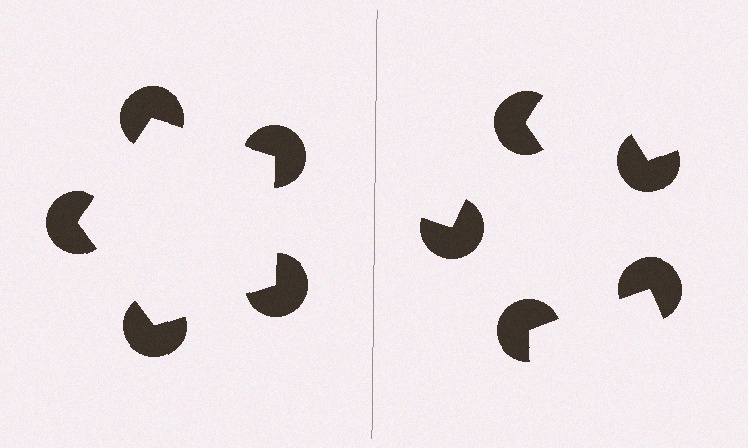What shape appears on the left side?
An illusory pentagon.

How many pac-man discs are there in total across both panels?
10 — 5 on each side.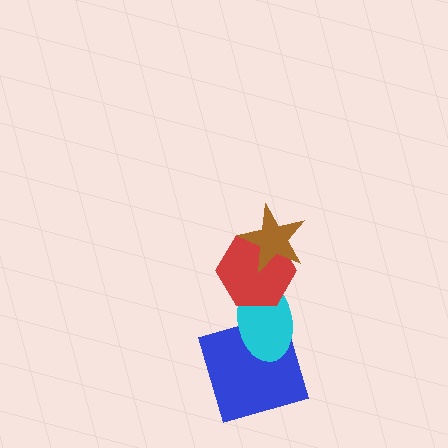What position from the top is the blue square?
The blue square is 4th from the top.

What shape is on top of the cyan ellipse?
The red hexagon is on top of the cyan ellipse.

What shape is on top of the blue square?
The cyan ellipse is on top of the blue square.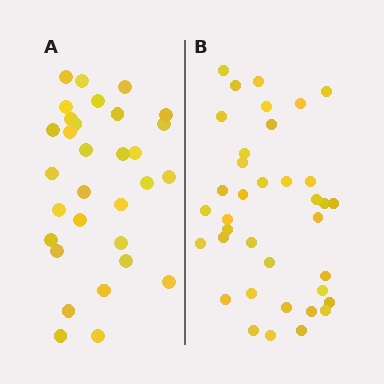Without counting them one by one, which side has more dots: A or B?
Region B (the right region) has more dots.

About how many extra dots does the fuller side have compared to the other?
Region B has about 6 more dots than region A.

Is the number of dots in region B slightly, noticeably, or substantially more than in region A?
Region B has only slightly more — the two regions are fairly close. The ratio is roughly 1.2 to 1.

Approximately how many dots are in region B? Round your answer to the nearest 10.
About 40 dots. (The exact count is 37, which rounds to 40.)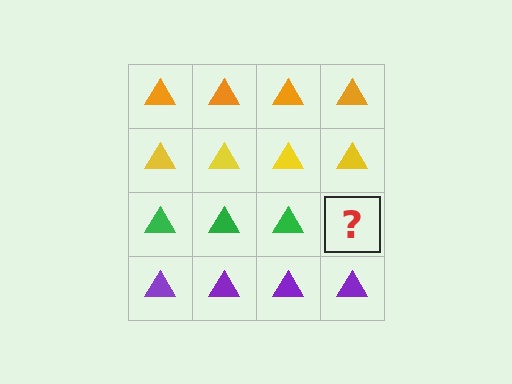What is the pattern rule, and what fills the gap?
The rule is that each row has a consistent color. The gap should be filled with a green triangle.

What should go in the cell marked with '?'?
The missing cell should contain a green triangle.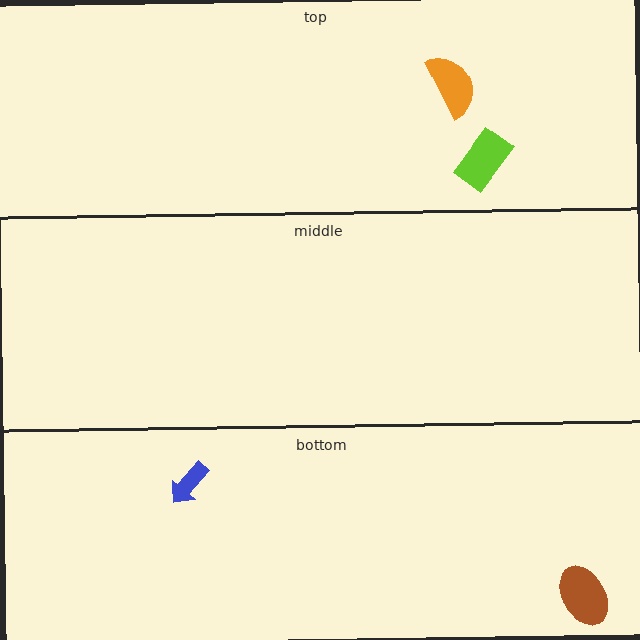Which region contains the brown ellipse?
The bottom region.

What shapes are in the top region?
The lime rectangle, the orange semicircle.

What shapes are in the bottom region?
The brown ellipse, the blue arrow.